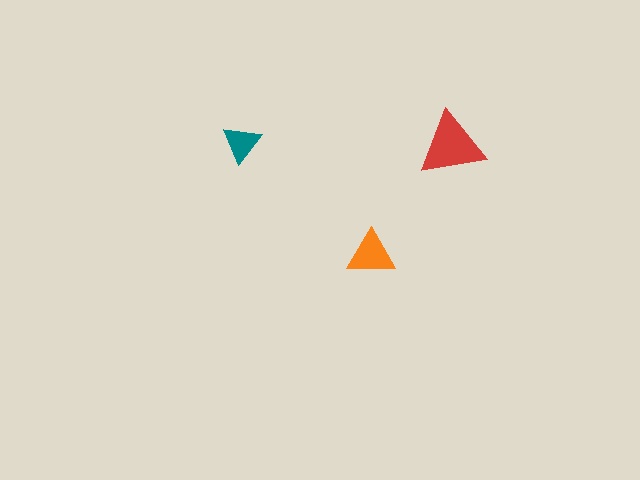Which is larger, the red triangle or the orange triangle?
The red one.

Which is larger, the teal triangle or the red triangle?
The red one.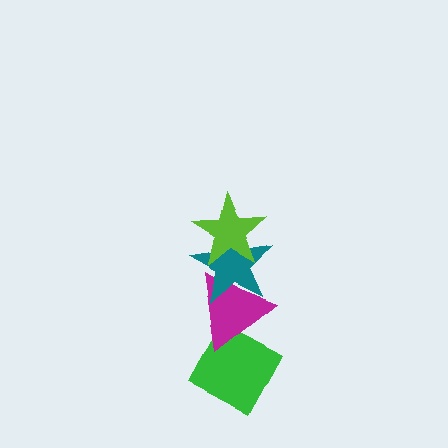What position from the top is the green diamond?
The green diamond is 4th from the top.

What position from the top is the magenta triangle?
The magenta triangle is 3rd from the top.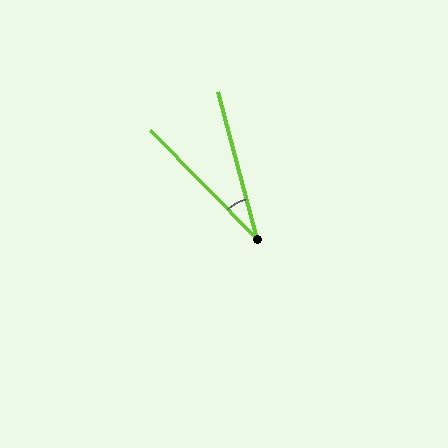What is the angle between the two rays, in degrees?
Approximately 30 degrees.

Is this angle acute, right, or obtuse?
It is acute.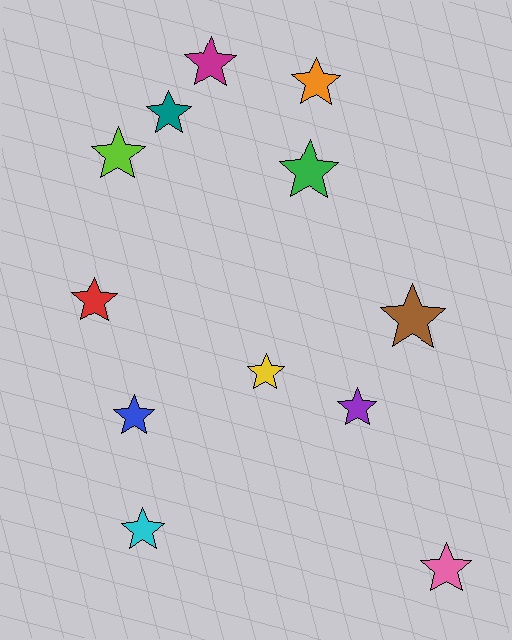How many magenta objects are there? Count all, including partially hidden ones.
There is 1 magenta object.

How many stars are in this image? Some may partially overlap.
There are 12 stars.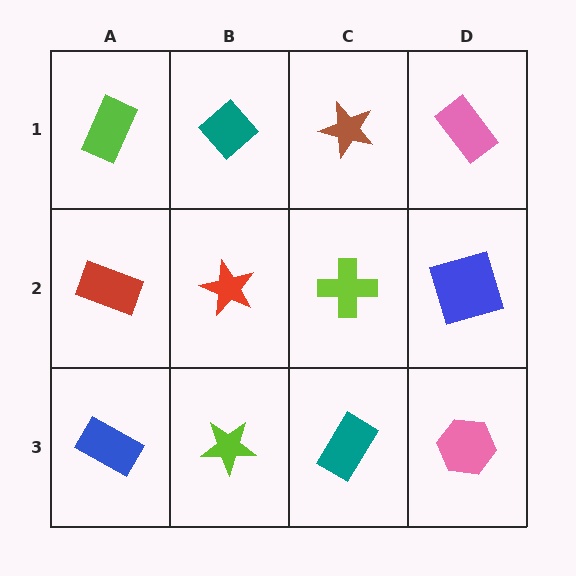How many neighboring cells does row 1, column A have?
2.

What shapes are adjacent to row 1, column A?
A red rectangle (row 2, column A), a teal diamond (row 1, column B).